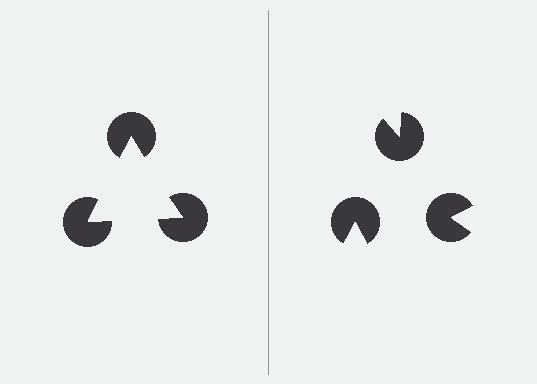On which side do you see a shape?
An illusory triangle appears on the left side. On the right side the wedge cuts are rotated, so no coherent shape forms.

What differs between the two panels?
The pac-man discs are positioned identically on both sides; only the wedge orientations differ. On the left they align to a triangle; on the right they are misaligned.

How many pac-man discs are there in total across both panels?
6 — 3 on each side.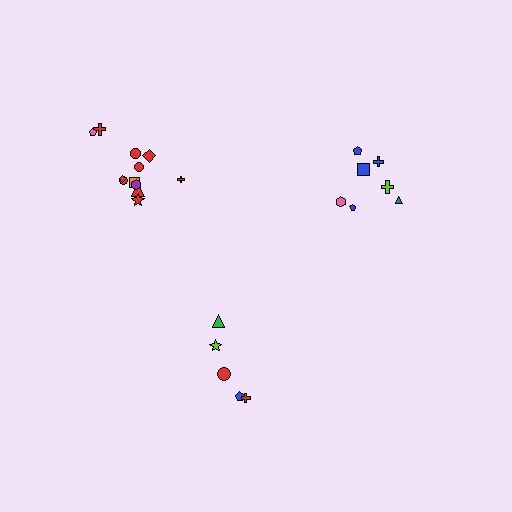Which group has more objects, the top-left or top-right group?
The top-left group.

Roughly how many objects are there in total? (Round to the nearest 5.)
Roughly 25 objects in total.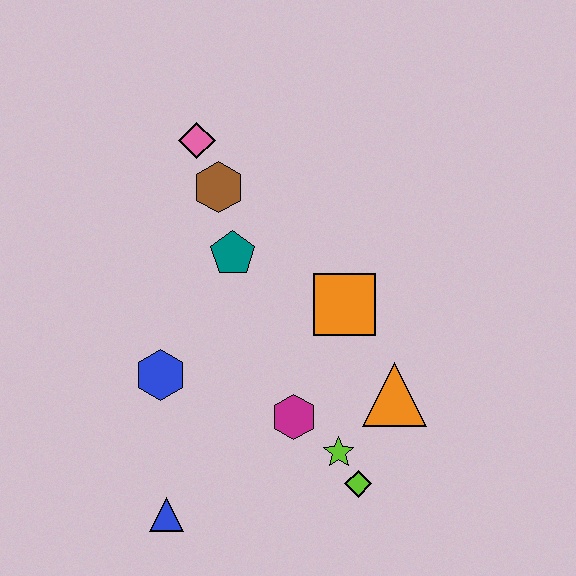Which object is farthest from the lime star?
The pink diamond is farthest from the lime star.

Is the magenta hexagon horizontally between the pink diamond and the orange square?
Yes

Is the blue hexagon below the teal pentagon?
Yes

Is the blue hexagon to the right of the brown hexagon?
No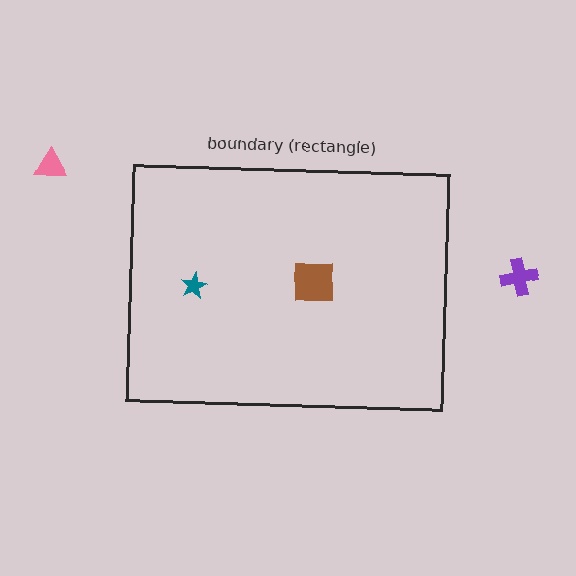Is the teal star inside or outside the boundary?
Inside.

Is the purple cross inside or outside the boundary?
Outside.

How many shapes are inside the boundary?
2 inside, 2 outside.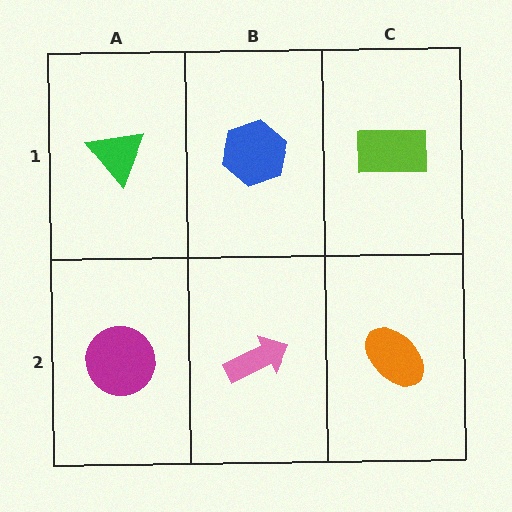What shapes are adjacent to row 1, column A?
A magenta circle (row 2, column A), a blue hexagon (row 1, column B).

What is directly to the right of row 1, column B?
A lime rectangle.